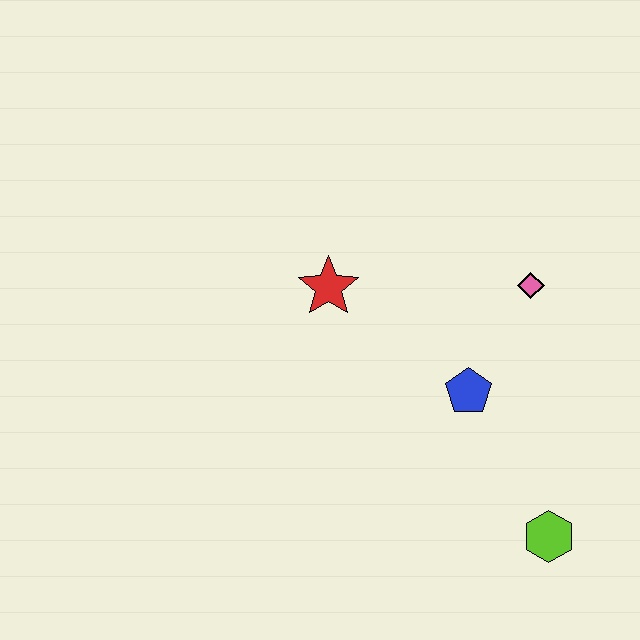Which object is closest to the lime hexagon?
The blue pentagon is closest to the lime hexagon.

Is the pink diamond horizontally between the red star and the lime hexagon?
Yes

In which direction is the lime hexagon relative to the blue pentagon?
The lime hexagon is below the blue pentagon.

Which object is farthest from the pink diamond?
The lime hexagon is farthest from the pink diamond.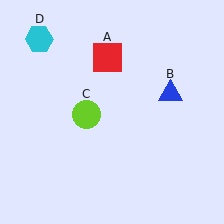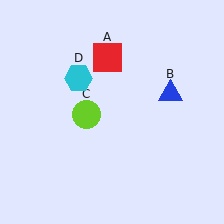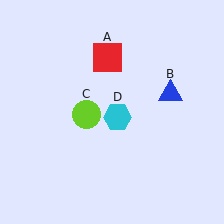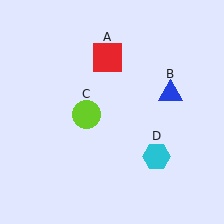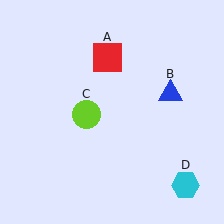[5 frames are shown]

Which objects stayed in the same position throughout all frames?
Red square (object A) and blue triangle (object B) and lime circle (object C) remained stationary.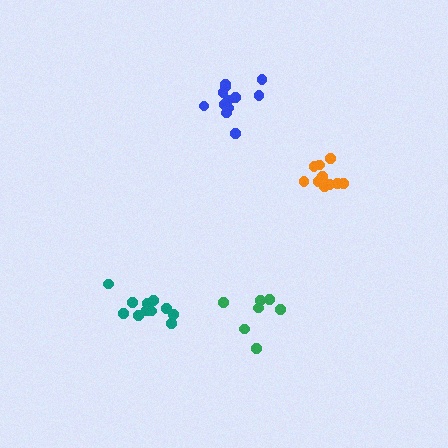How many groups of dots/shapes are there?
There are 4 groups.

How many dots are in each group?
Group 1: 10 dots, Group 2: 11 dots, Group 3: 7 dots, Group 4: 12 dots (40 total).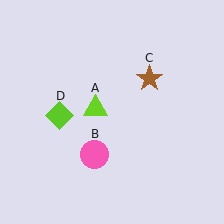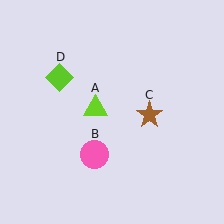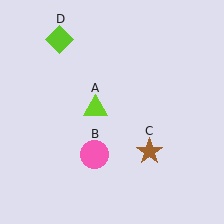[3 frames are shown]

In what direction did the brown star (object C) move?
The brown star (object C) moved down.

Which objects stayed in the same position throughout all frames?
Lime triangle (object A) and pink circle (object B) remained stationary.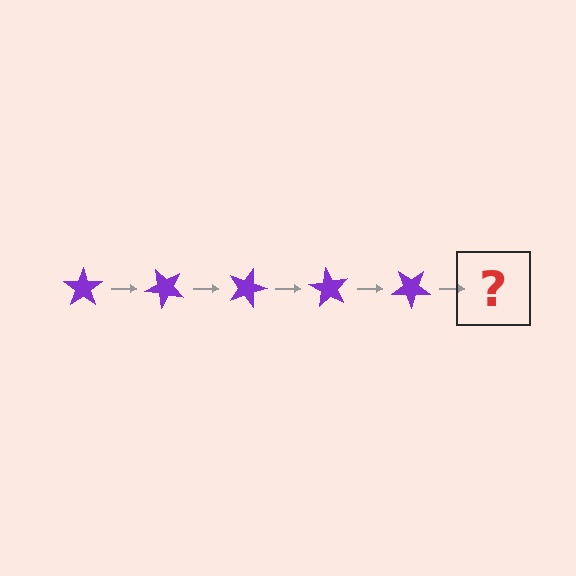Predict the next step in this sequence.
The next step is a purple star rotated 225 degrees.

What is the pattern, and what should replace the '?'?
The pattern is that the star rotates 45 degrees each step. The '?' should be a purple star rotated 225 degrees.